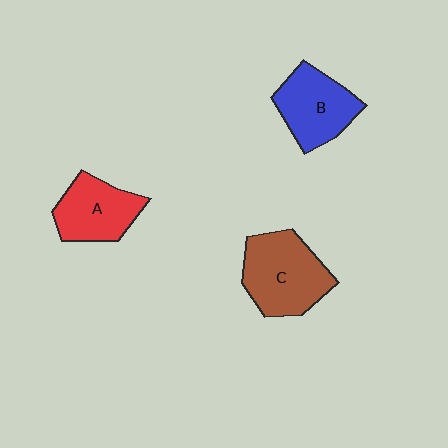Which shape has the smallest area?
Shape A (red).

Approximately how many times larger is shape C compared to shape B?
Approximately 1.2 times.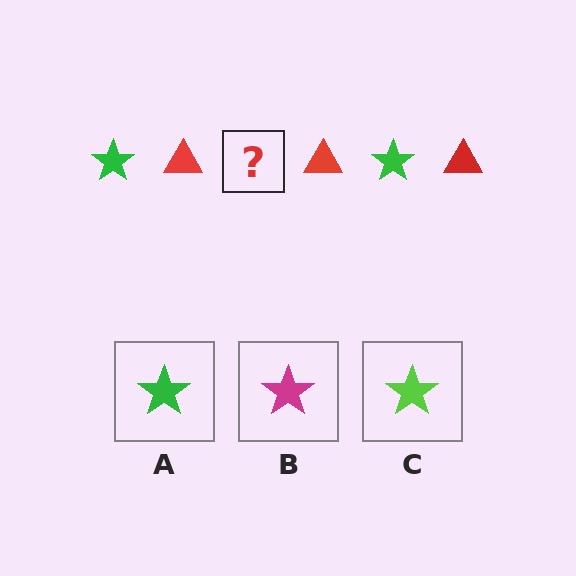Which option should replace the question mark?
Option A.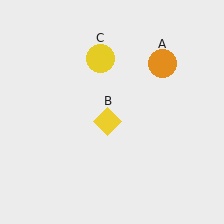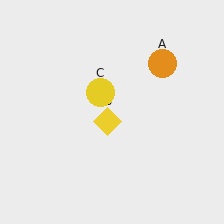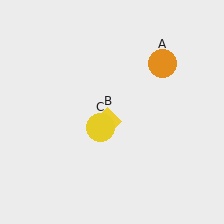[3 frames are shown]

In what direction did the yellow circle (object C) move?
The yellow circle (object C) moved down.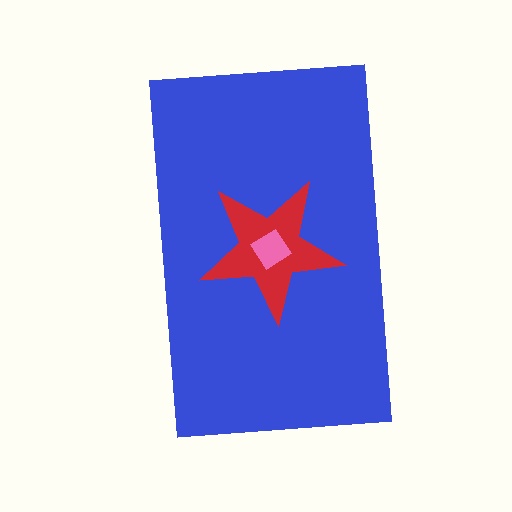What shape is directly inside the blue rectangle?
The red star.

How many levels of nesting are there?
3.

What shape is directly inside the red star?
The pink diamond.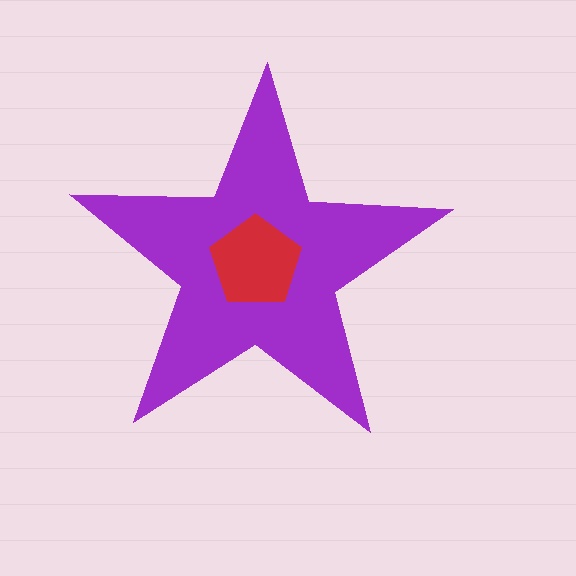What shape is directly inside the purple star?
The red pentagon.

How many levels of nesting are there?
2.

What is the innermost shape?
The red pentagon.